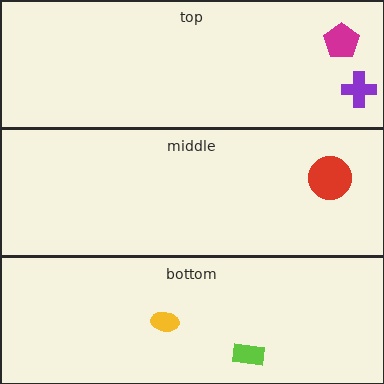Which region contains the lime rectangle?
The bottom region.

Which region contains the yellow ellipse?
The bottom region.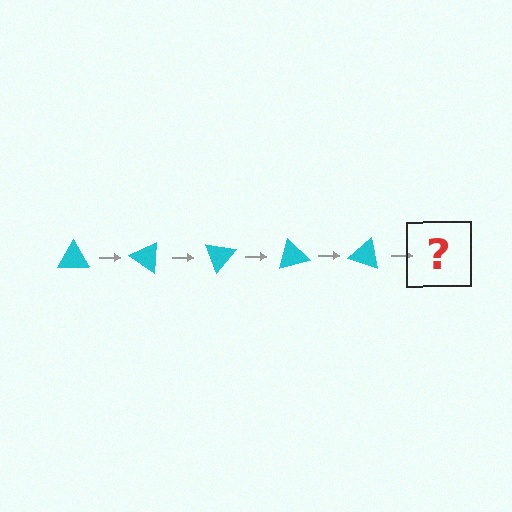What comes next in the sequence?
The next element should be a cyan triangle rotated 175 degrees.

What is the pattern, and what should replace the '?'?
The pattern is that the triangle rotates 35 degrees each step. The '?' should be a cyan triangle rotated 175 degrees.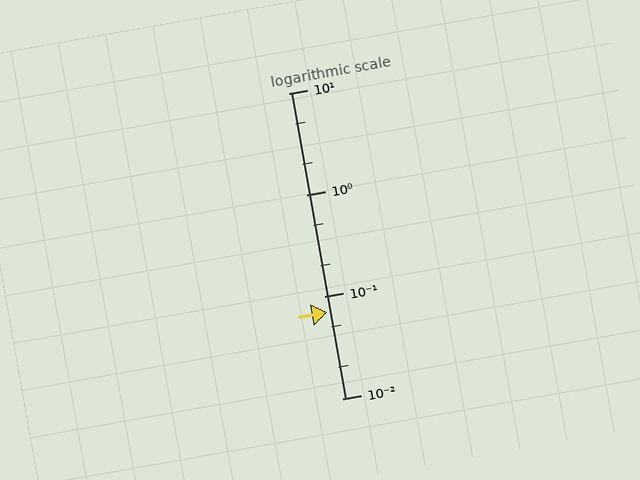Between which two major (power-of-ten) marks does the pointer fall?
The pointer is between 0.01 and 0.1.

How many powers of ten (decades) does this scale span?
The scale spans 3 decades, from 0.01 to 10.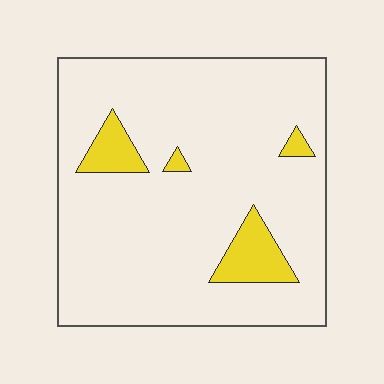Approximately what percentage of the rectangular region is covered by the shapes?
Approximately 10%.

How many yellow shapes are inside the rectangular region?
4.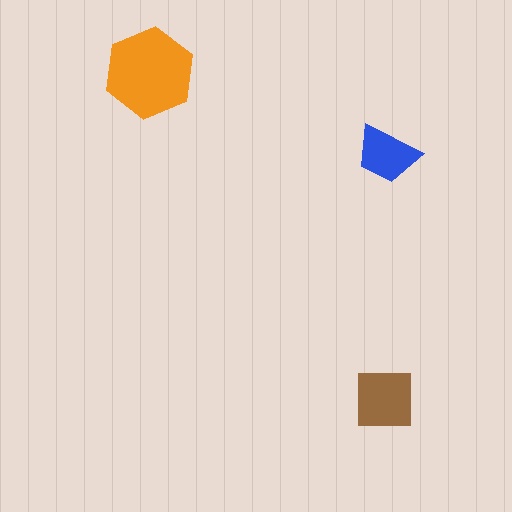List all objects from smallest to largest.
The blue trapezoid, the brown square, the orange hexagon.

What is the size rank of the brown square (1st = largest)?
2nd.